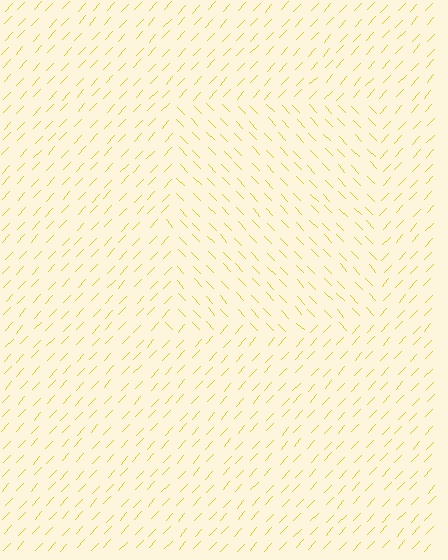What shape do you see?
I see a rectangle.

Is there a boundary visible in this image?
Yes, there is a texture boundary formed by a change in line orientation.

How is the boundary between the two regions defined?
The boundary is defined purely by a change in line orientation (approximately 87 degrees difference). All lines are the same color and thickness.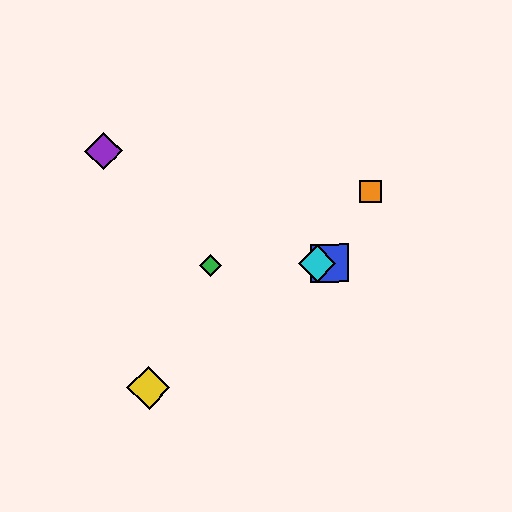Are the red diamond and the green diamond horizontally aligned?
Yes, both are at y≈263.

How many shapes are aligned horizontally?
4 shapes (the red diamond, the blue square, the green diamond, the cyan diamond) are aligned horizontally.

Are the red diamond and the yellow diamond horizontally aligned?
No, the red diamond is at y≈263 and the yellow diamond is at y≈388.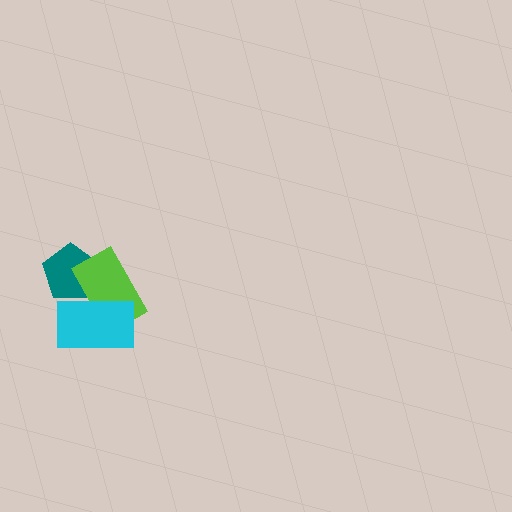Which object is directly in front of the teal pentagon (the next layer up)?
The lime rectangle is directly in front of the teal pentagon.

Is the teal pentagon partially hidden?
Yes, it is partially covered by another shape.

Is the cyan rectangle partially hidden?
No, no other shape covers it.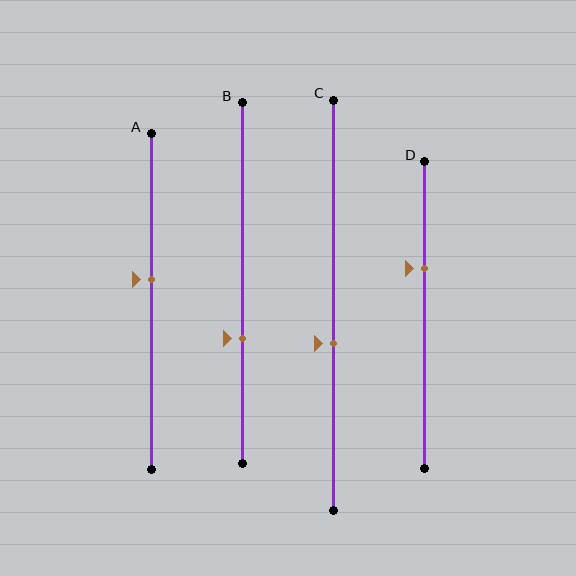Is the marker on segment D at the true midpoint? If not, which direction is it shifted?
No, the marker on segment D is shifted upward by about 15% of the segment length.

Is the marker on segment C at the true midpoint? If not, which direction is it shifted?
No, the marker on segment C is shifted downward by about 9% of the segment length.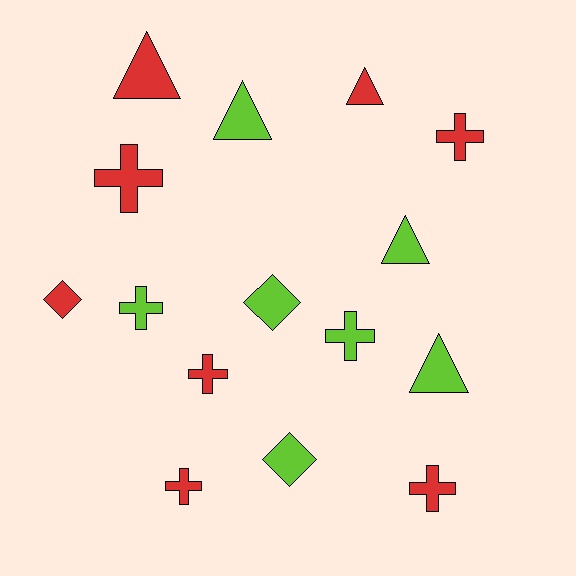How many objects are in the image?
There are 15 objects.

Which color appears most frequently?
Red, with 8 objects.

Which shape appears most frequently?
Cross, with 7 objects.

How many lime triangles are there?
There are 3 lime triangles.